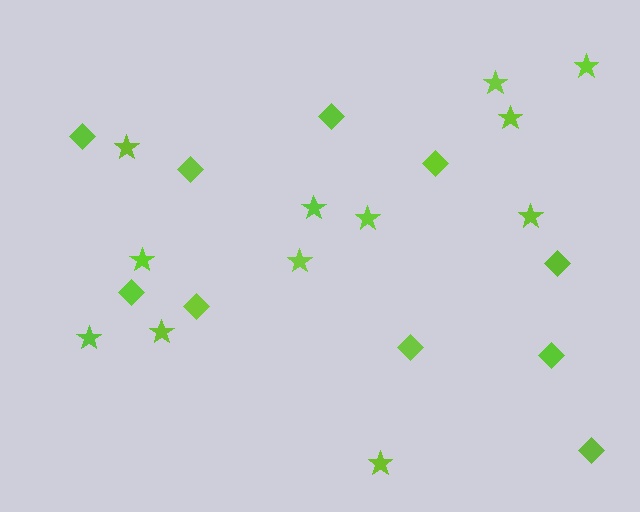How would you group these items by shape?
There are 2 groups: one group of diamonds (10) and one group of stars (12).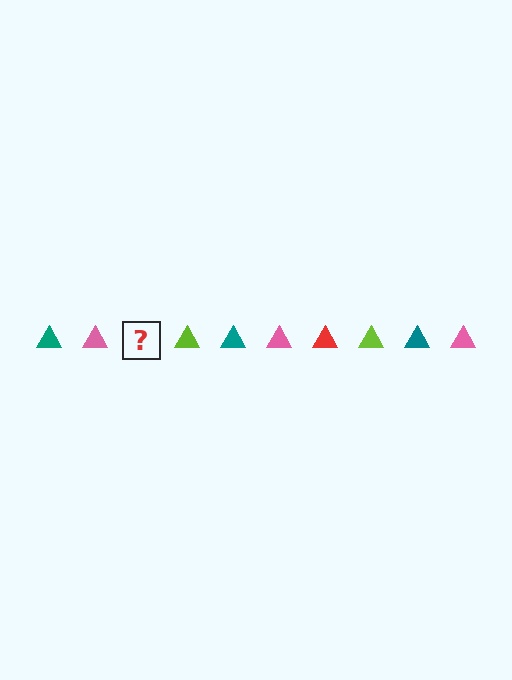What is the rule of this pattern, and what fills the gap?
The rule is that the pattern cycles through teal, pink, red, lime triangles. The gap should be filled with a red triangle.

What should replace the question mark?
The question mark should be replaced with a red triangle.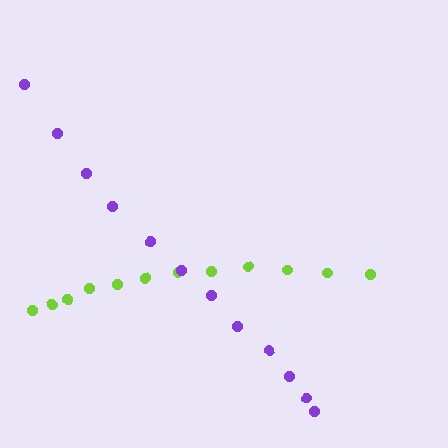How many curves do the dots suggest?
There are 2 distinct paths.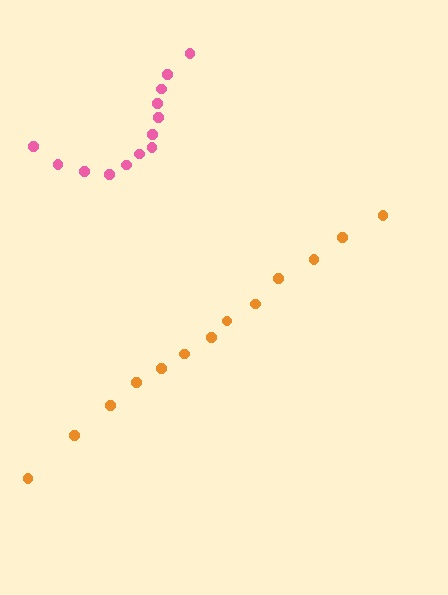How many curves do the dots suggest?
There are 2 distinct paths.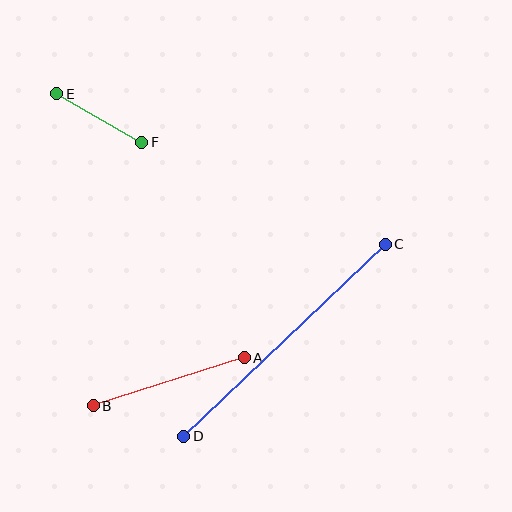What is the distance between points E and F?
The distance is approximately 98 pixels.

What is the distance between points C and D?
The distance is approximately 278 pixels.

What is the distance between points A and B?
The distance is approximately 158 pixels.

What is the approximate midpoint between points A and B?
The midpoint is at approximately (169, 382) pixels.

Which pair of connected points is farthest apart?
Points C and D are farthest apart.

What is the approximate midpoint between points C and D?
The midpoint is at approximately (284, 340) pixels.